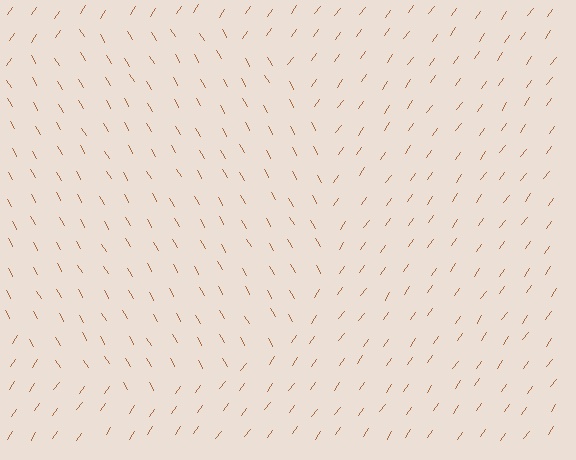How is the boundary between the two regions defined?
The boundary is defined purely by a change in line orientation (approximately 65 degrees difference). All lines are the same color and thickness.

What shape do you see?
I see a circle.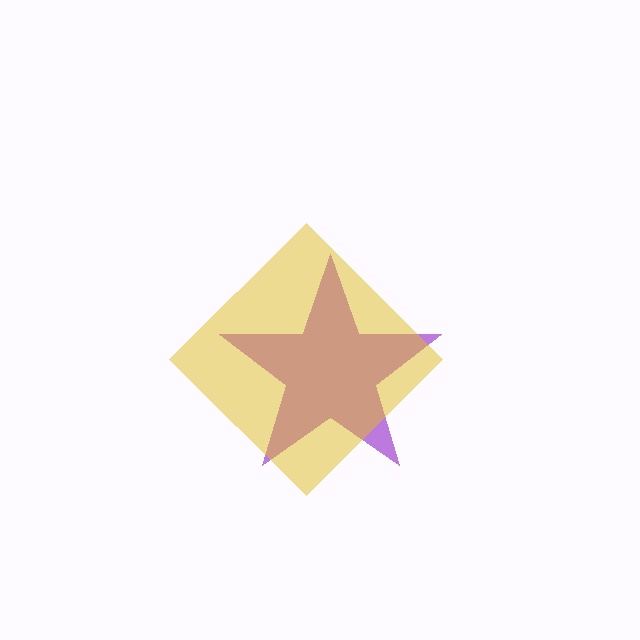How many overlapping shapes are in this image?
There are 2 overlapping shapes in the image.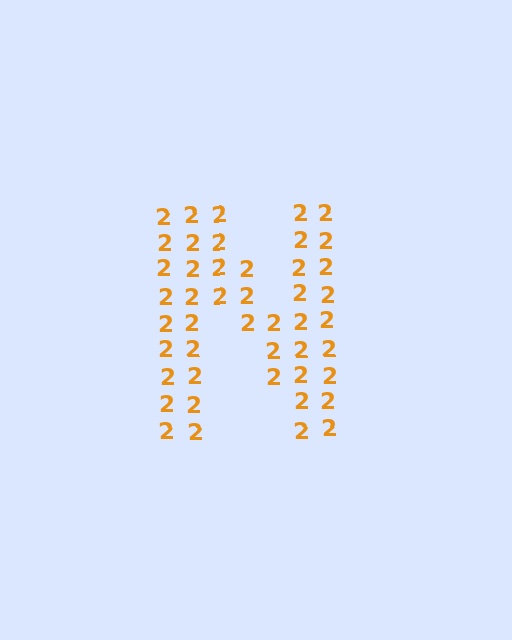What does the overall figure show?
The overall figure shows the letter N.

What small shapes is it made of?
It is made of small digit 2's.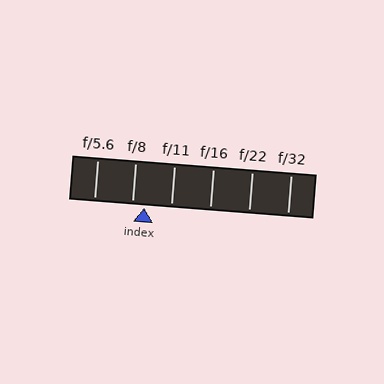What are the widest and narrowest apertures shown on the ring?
The widest aperture shown is f/5.6 and the narrowest is f/32.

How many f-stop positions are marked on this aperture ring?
There are 6 f-stop positions marked.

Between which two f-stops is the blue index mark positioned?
The index mark is between f/8 and f/11.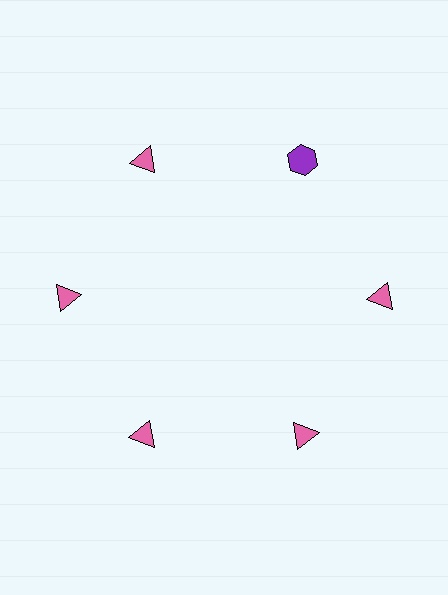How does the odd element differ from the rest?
It differs in both color (purple instead of pink) and shape (hexagon instead of triangle).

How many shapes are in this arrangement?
There are 6 shapes arranged in a ring pattern.